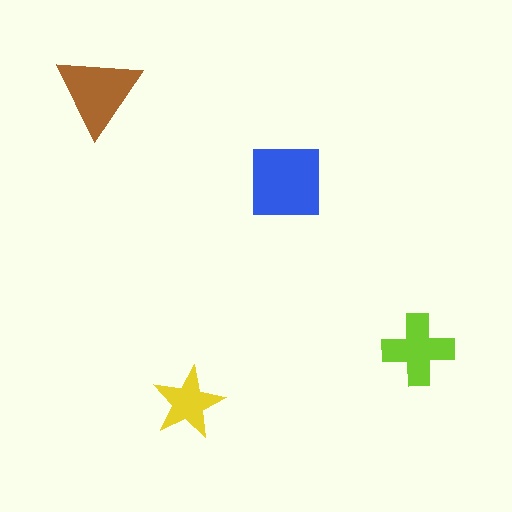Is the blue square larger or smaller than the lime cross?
Larger.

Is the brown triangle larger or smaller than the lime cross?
Larger.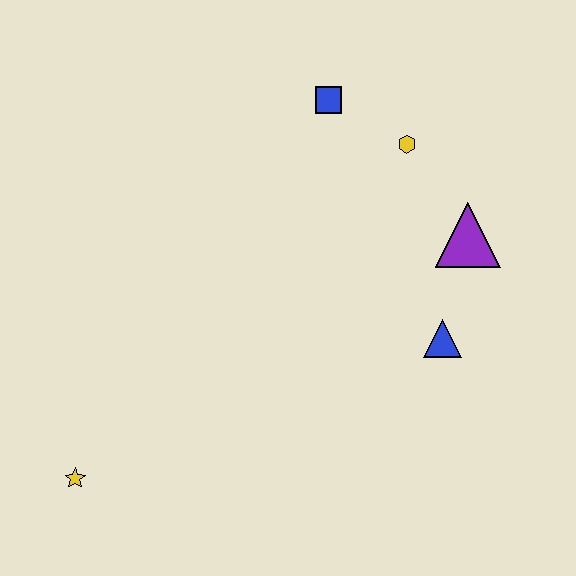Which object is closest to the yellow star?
The blue triangle is closest to the yellow star.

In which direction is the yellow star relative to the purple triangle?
The yellow star is to the left of the purple triangle.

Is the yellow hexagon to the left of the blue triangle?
Yes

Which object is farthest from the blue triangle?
The yellow star is farthest from the blue triangle.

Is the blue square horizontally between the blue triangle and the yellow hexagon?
No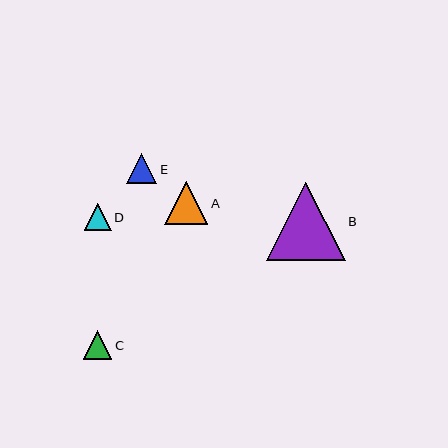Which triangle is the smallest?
Triangle D is the smallest with a size of approximately 27 pixels.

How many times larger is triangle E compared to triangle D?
Triangle E is approximately 1.1 times the size of triangle D.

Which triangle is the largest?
Triangle B is the largest with a size of approximately 79 pixels.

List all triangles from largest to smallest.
From largest to smallest: B, A, E, C, D.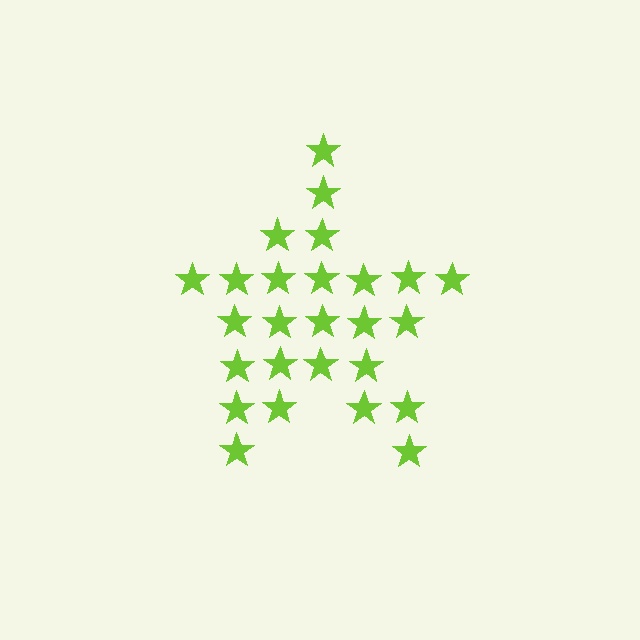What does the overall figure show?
The overall figure shows a star.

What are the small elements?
The small elements are stars.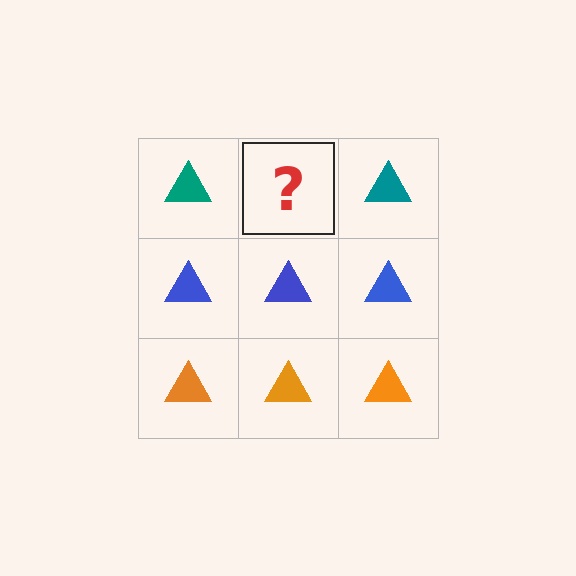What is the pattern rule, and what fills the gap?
The rule is that each row has a consistent color. The gap should be filled with a teal triangle.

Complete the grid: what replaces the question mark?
The question mark should be replaced with a teal triangle.